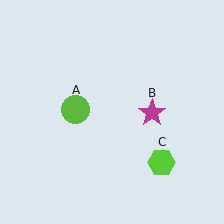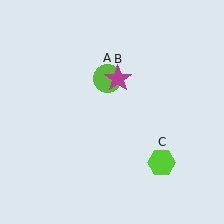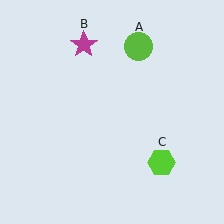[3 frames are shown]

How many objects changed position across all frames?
2 objects changed position: lime circle (object A), magenta star (object B).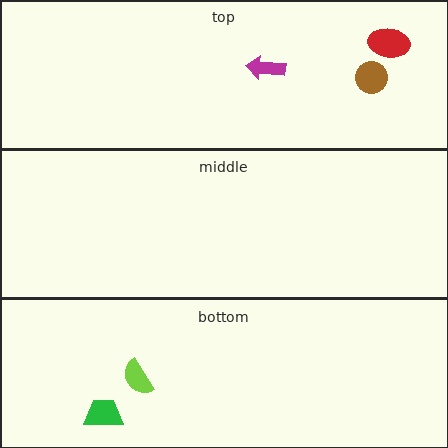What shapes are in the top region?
The red ellipse, the brown circle, the magenta arrow.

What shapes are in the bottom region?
The green trapezoid, the lime semicircle.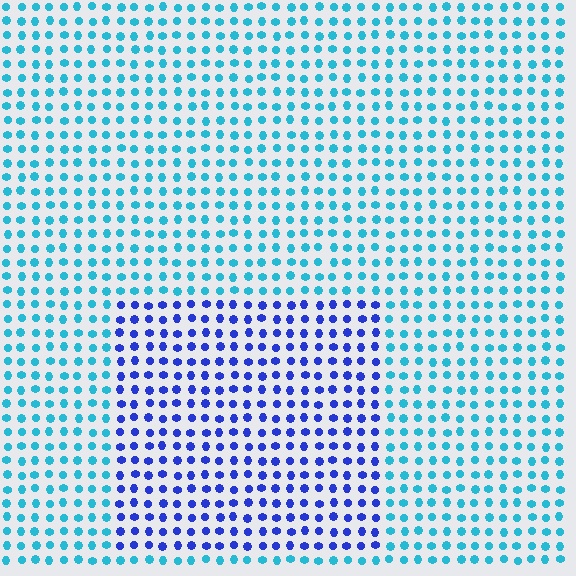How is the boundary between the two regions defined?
The boundary is defined purely by a slight shift in hue (about 46 degrees). Spacing, size, and orientation are identical on both sides.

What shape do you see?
I see a rectangle.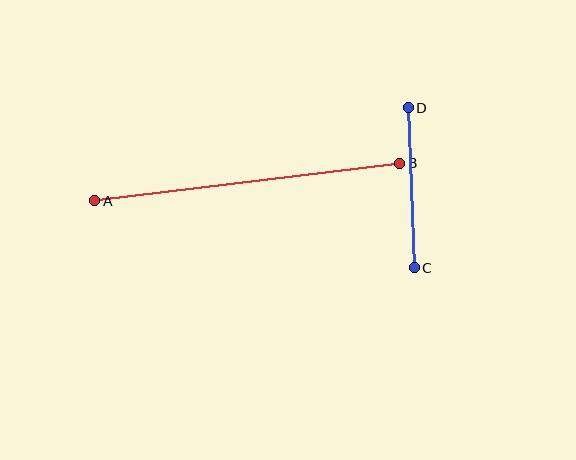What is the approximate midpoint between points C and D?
The midpoint is at approximately (411, 188) pixels.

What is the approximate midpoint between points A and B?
The midpoint is at approximately (247, 182) pixels.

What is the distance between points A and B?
The distance is approximately 308 pixels.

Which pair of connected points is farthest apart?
Points A and B are farthest apart.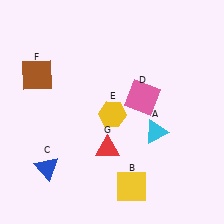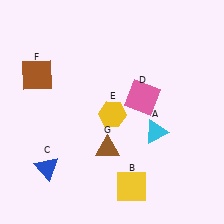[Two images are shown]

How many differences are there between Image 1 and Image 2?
There is 1 difference between the two images.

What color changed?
The triangle (G) changed from red in Image 1 to brown in Image 2.